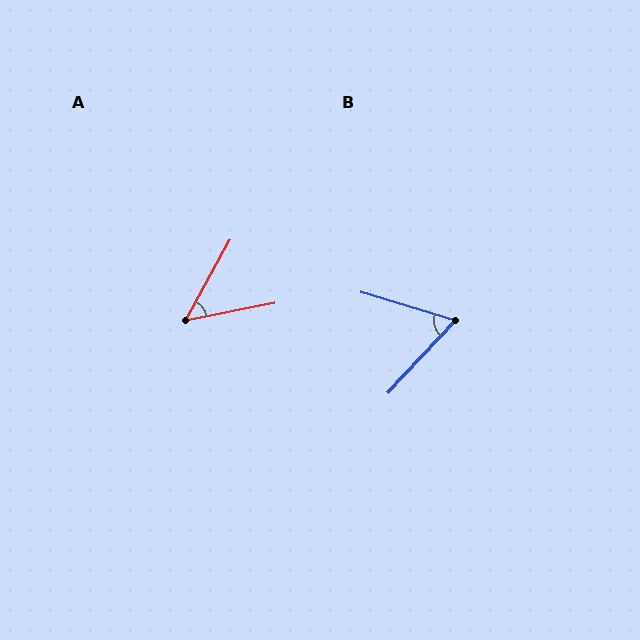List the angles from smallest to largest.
A (50°), B (64°).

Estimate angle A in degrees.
Approximately 50 degrees.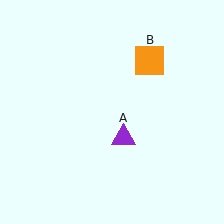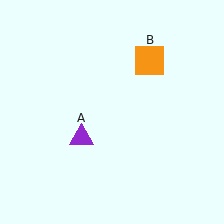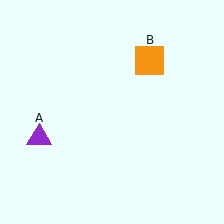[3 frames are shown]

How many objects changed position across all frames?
1 object changed position: purple triangle (object A).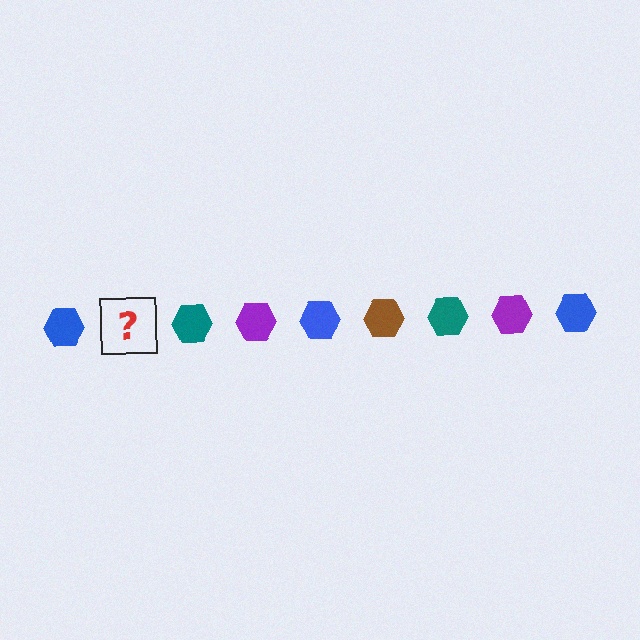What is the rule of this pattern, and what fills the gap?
The rule is that the pattern cycles through blue, brown, teal, purple hexagons. The gap should be filled with a brown hexagon.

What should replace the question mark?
The question mark should be replaced with a brown hexagon.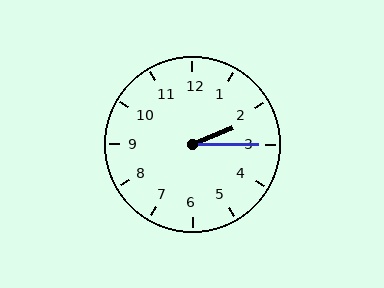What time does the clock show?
2:15.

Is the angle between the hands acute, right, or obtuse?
It is acute.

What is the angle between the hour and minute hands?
Approximately 22 degrees.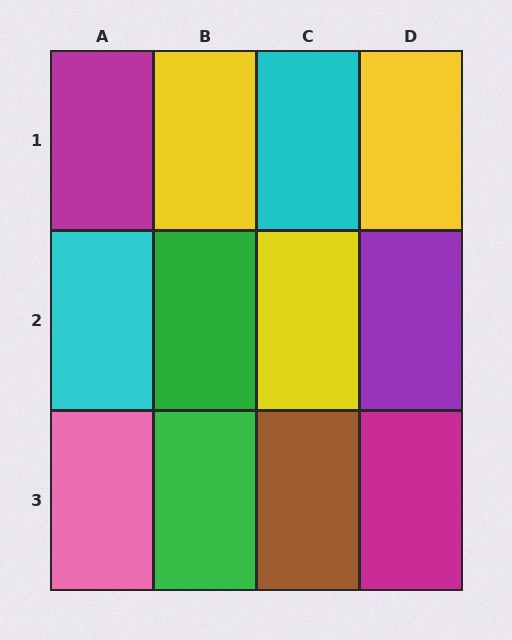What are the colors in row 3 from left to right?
Pink, green, brown, magenta.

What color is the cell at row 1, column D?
Yellow.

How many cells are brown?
1 cell is brown.